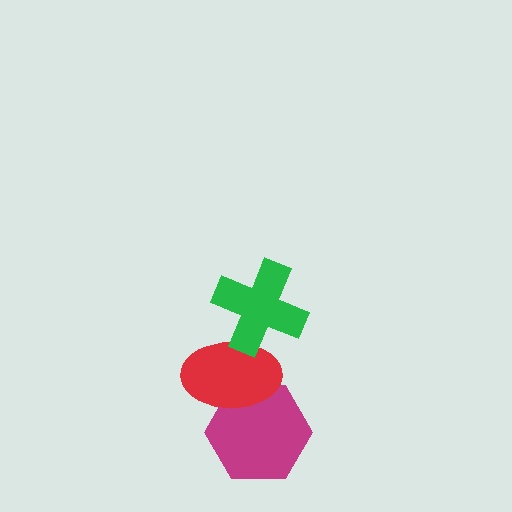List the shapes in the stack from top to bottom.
From top to bottom: the green cross, the red ellipse, the magenta hexagon.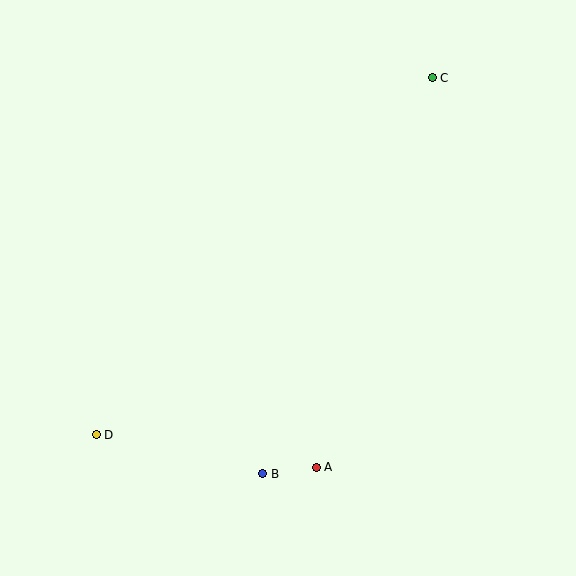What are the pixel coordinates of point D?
Point D is at (96, 435).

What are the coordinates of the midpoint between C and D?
The midpoint between C and D is at (264, 256).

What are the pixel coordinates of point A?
Point A is at (316, 467).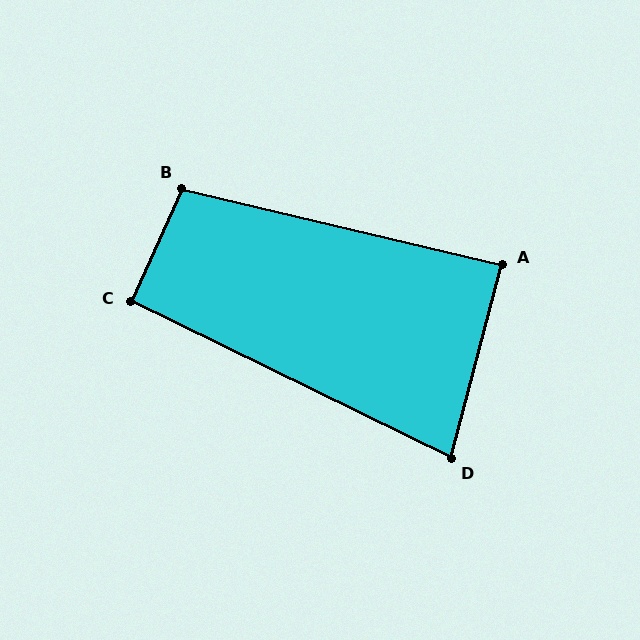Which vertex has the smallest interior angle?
D, at approximately 79 degrees.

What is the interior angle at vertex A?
Approximately 89 degrees (approximately right).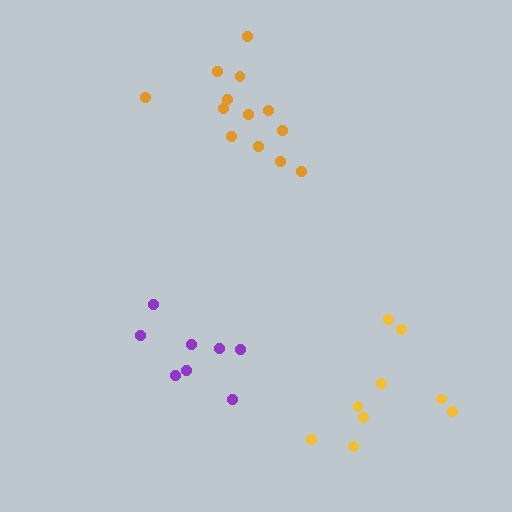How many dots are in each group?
Group 1: 9 dots, Group 2: 13 dots, Group 3: 8 dots (30 total).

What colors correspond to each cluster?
The clusters are colored: yellow, orange, purple.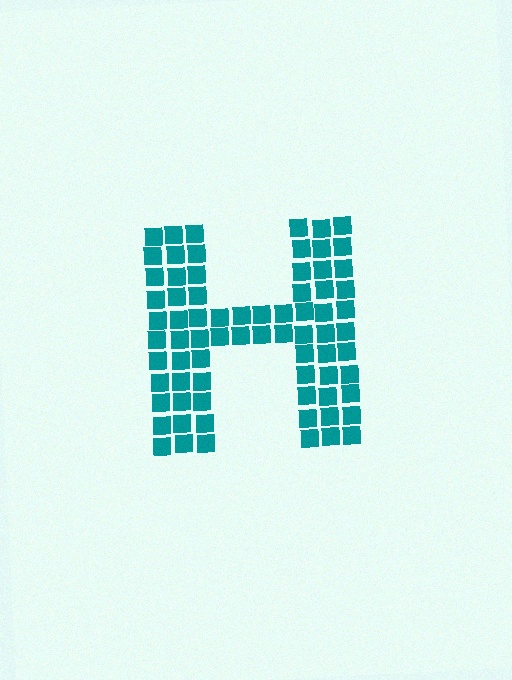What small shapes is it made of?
It is made of small squares.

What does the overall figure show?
The overall figure shows the letter H.